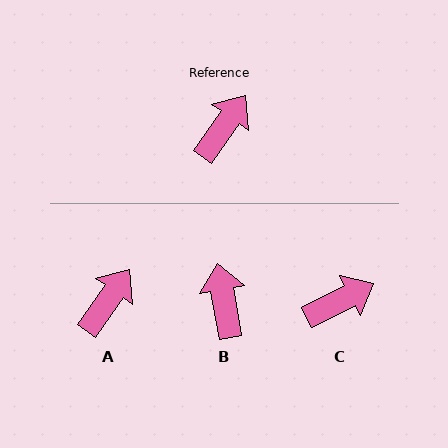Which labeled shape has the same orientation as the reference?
A.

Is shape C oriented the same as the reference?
No, it is off by about 28 degrees.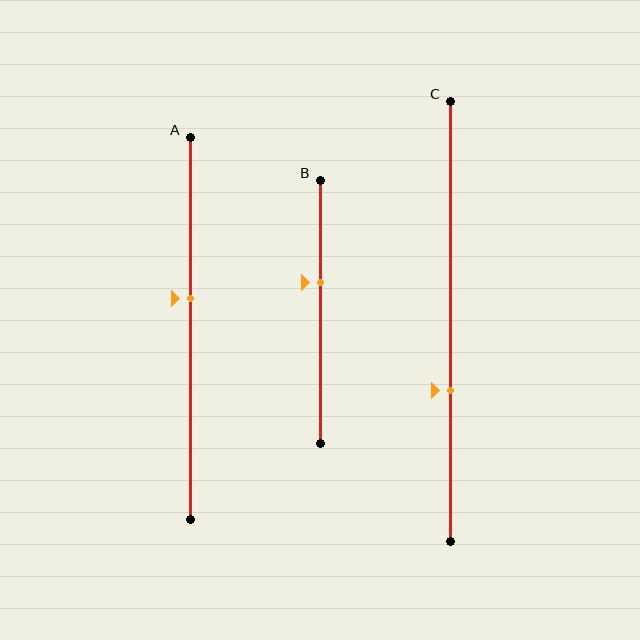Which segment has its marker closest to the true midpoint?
Segment A has its marker closest to the true midpoint.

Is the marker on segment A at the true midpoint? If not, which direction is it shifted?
No, the marker on segment A is shifted upward by about 8% of the segment length.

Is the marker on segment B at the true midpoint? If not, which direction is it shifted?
No, the marker on segment B is shifted upward by about 11% of the segment length.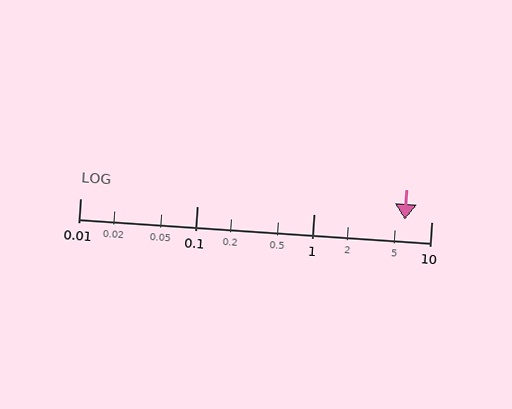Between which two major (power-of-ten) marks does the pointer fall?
The pointer is between 1 and 10.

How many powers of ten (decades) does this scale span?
The scale spans 3 decades, from 0.01 to 10.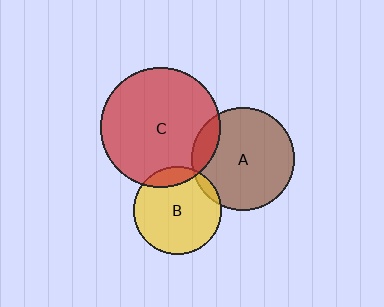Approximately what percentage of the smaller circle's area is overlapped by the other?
Approximately 5%.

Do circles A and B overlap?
Yes.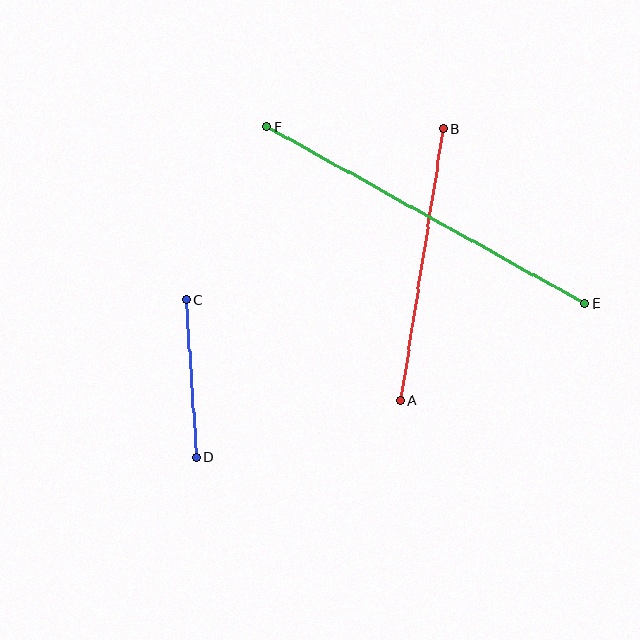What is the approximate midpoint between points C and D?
The midpoint is at approximately (191, 379) pixels.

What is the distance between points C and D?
The distance is approximately 158 pixels.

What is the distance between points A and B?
The distance is approximately 275 pixels.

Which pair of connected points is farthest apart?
Points E and F are farthest apart.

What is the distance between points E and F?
The distance is approximately 364 pixels.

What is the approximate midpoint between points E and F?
The midpoint is at approximately (426, 215) pixels.